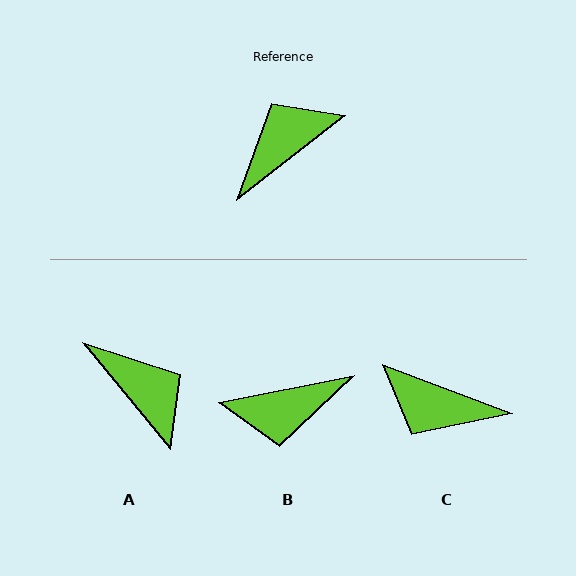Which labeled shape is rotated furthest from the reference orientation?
B, about 154 degrees away.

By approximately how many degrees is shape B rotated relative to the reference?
Approximately 154 degrees counter-clockwise.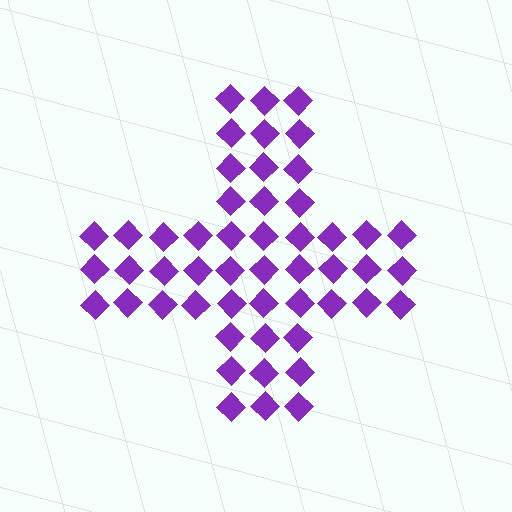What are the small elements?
The small elements are diamonds.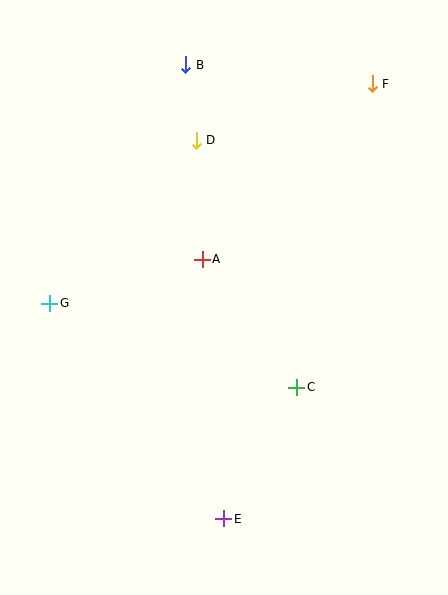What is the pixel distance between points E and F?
The distance between E and F is 460 pixels.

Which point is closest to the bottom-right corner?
Point E is closest to the bottom-right corner.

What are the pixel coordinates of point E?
Point E is at (224, 519).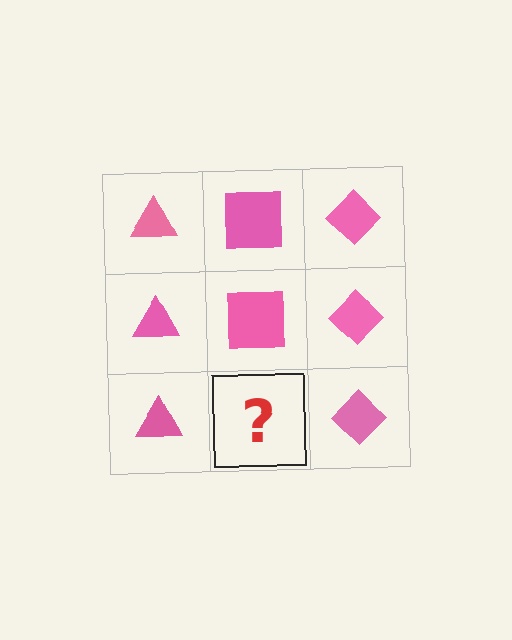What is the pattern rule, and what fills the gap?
The rule is that each column has a consistent shape. The gap should be filled with a pink square.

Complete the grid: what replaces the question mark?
The question mark should be replaced with a pink square.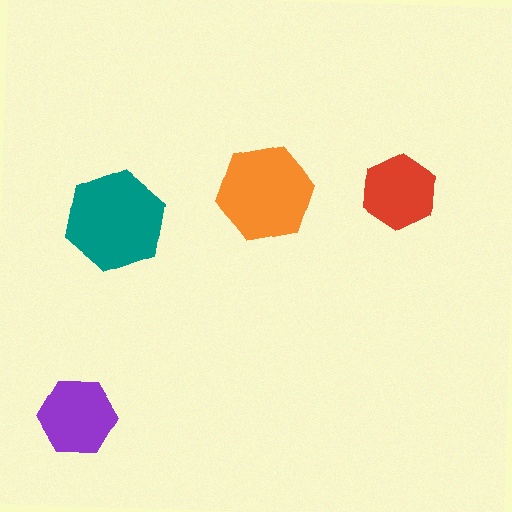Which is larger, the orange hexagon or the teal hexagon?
The teal one.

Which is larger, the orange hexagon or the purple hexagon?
The orange one.